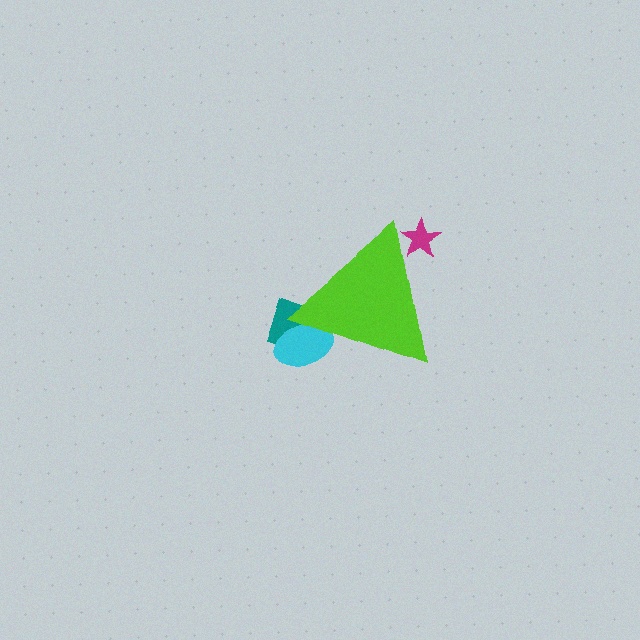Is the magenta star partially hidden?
Yes, the magenta star is partially hidden behind the lime triangle.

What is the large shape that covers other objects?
A lime triangle.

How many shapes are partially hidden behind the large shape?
3 shapes are partially hidden.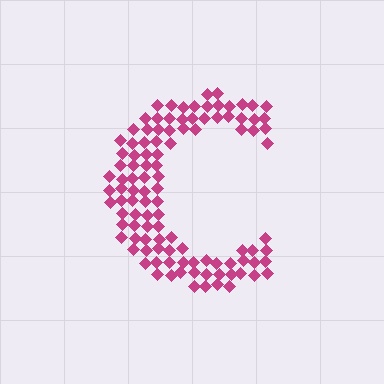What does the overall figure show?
The overall figure shows the letter C.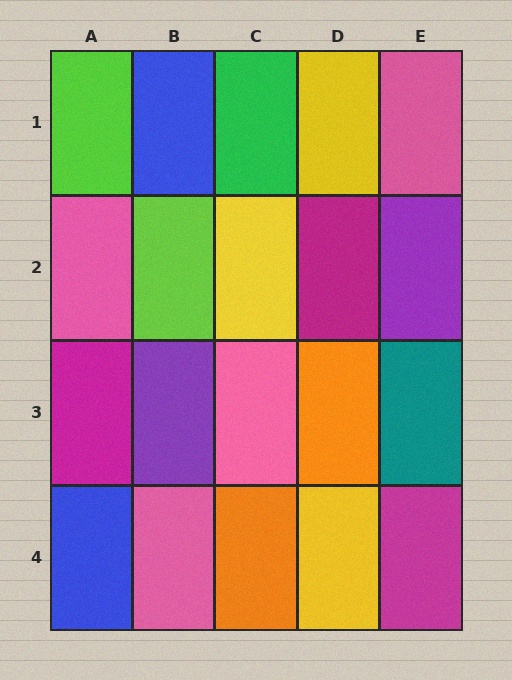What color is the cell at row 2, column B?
Lime.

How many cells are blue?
2 cells are blue.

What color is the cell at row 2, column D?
Magenta.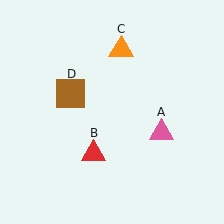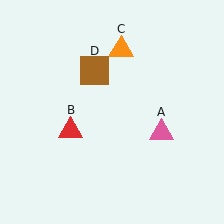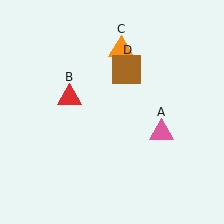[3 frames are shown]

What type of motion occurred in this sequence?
The red triangle (object B), brown square (object D) rotated clockwise around the center of the scene.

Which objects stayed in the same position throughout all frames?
Pink triangle (object A) and orange triangle (object C) remained stationary.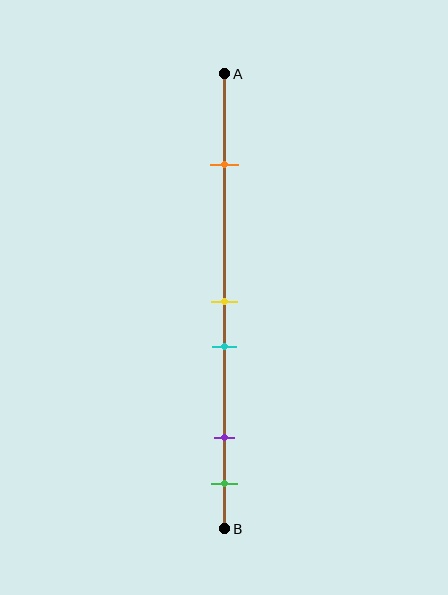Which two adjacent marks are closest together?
The yellow and cyan marks are the closest adjacent pair.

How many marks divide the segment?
There are 5 marks dividing the segment.